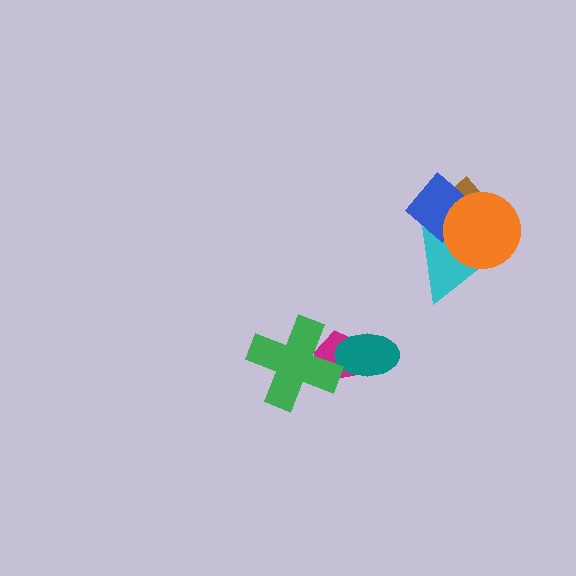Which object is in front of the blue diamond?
The orange circle is in front of the blue diamond.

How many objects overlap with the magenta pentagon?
2 objects overlap with the magenta pentagon.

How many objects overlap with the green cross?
1 object overlaps with the green cross.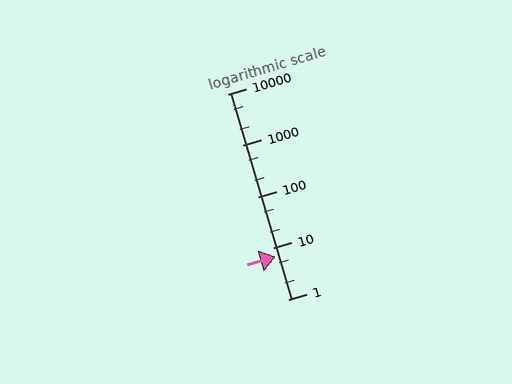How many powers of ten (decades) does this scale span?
The scale spans 4 decades, from 1 to 10000.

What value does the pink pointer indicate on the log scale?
The pointer indicates approximately 6.7.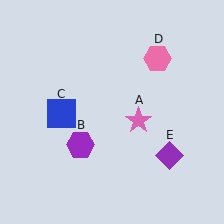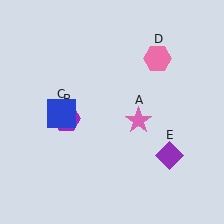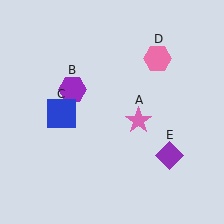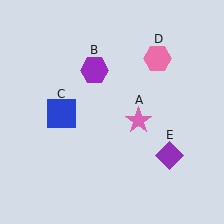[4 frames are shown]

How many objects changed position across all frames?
1 object changed position: purple hexagon (object B).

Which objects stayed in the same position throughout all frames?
Pink star (object A) and blue square (object C) and pink hexagon (object D) and purple diamond (object E) remained stationary.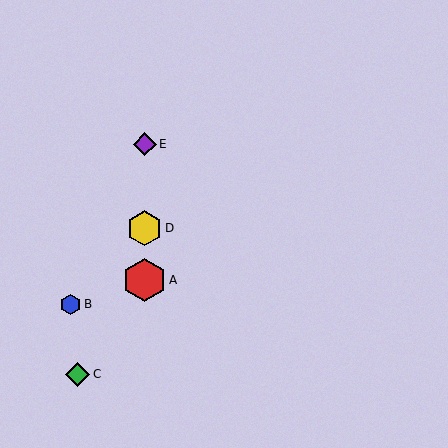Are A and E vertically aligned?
Yes, both are at x≈145.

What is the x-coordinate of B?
Object B is at x≈70.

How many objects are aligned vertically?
3 objects (A, D, E) are aligned vertically.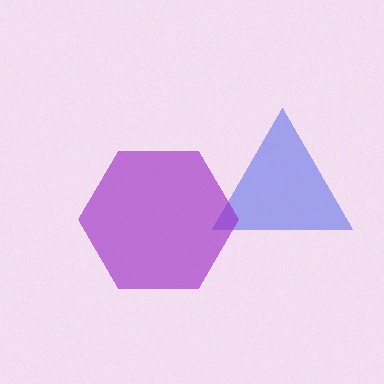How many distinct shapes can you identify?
There are 2 distinct shapes: a blue triangle, a purple hexagon.